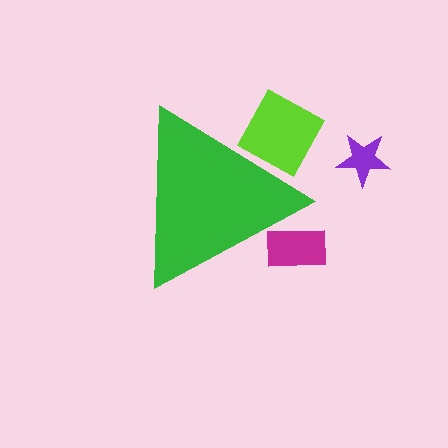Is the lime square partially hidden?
Yes, the lime square is partially hidden behind the green triangle.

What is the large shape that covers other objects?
A green triangle.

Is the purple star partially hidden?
No, the purple star is fully visible.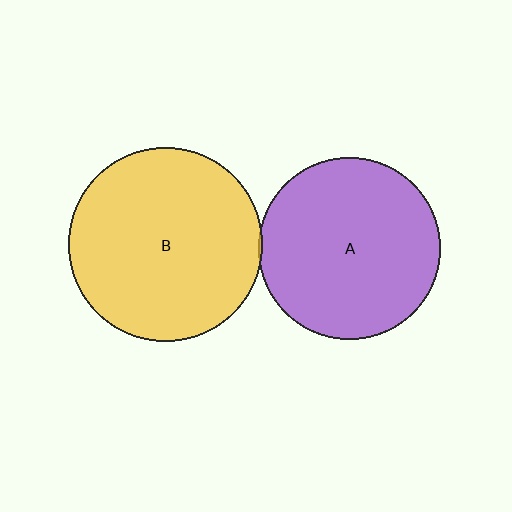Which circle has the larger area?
Circle B (yellow).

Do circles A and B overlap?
Yes.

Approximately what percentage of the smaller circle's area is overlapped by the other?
Approximately 5%.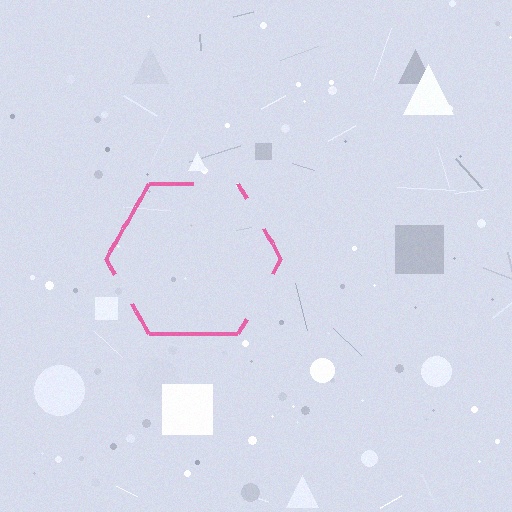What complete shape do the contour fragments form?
The contour fragments form a hexagon.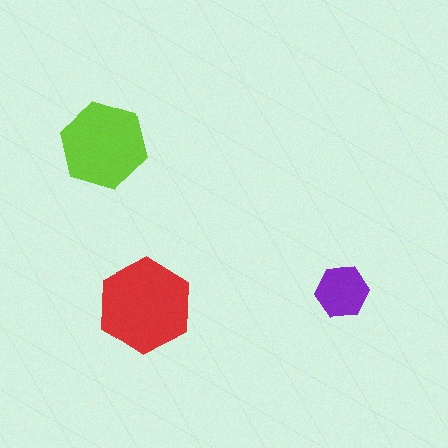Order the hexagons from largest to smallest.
the red one, the lime one, the purple one.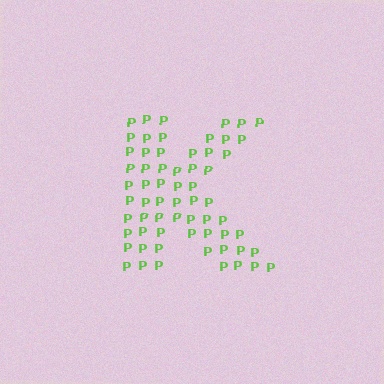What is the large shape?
The large shape is the letter K.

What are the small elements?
The small elements are letter P's.